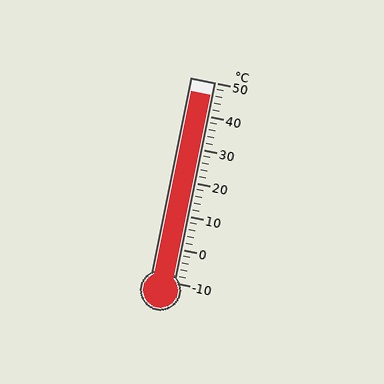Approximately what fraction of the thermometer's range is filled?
The thermometer is filled to approximately 95% of its range.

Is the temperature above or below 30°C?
The temperature is above 30°C.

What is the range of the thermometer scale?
The thermometer scale ranges from -10°C to 50°C.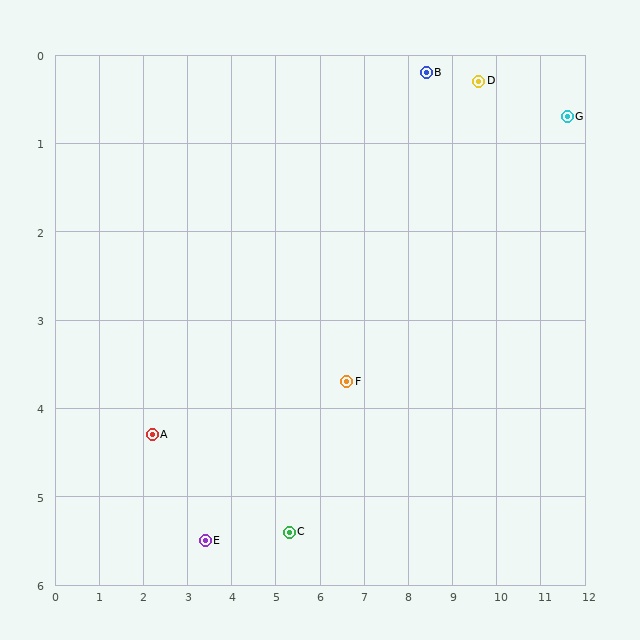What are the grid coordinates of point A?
Point A is at approximately (2.2, 4.3).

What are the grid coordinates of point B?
Point B is at approximately (8.4, 0.2).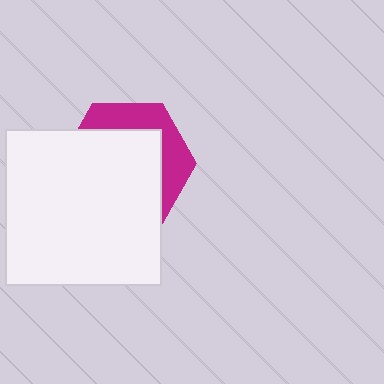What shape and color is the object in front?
The object in front is a white square.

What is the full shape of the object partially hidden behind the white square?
The partially hidden object is a magenta hexagon.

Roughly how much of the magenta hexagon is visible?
A small part of it is visible (roughly 33%).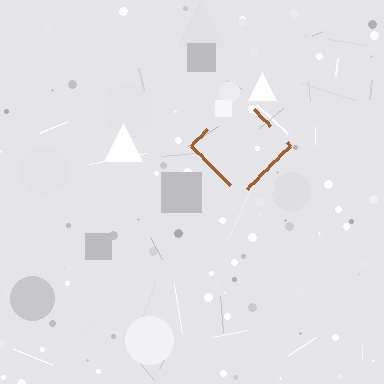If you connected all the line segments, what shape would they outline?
They would outline a diamond.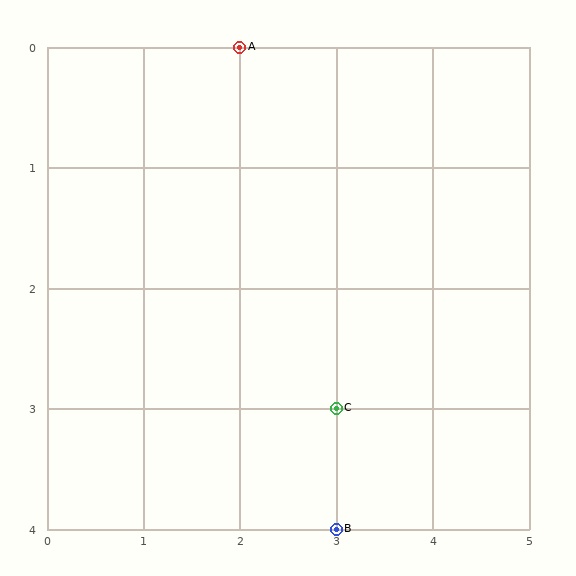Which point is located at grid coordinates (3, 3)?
Point C is at (3, 3).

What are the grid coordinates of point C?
Point C is at grid coordinates (3, 3).